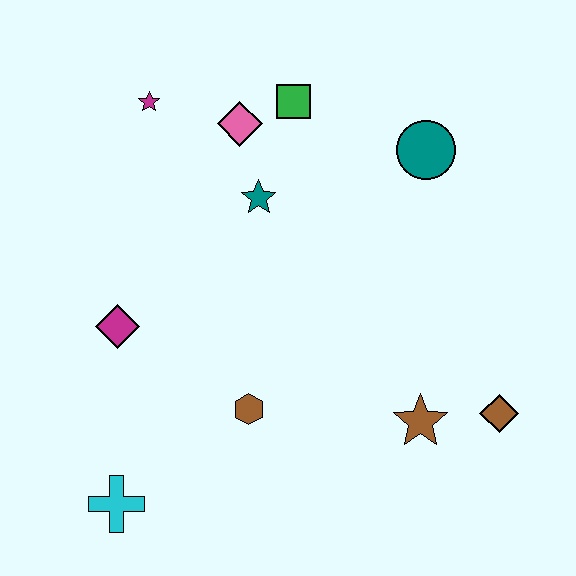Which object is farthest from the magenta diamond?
The brown diamond is farthest from the magenta diamond.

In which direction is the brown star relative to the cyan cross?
The brown star is to the right of the cyan cross.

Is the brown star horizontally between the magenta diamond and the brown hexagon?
No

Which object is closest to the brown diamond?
The brown star is closest to the brown diamond.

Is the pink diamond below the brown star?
No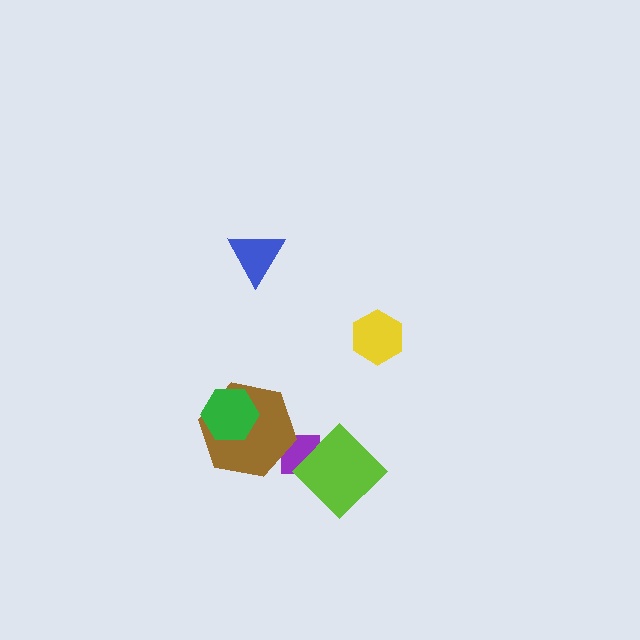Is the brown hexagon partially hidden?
Yes, it is partially covered by another shape.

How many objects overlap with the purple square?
2 objects overlap with the purple square.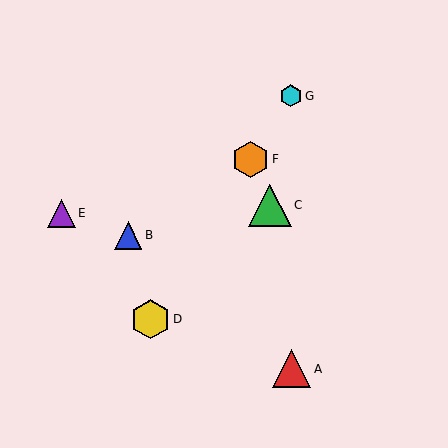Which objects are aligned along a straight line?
Objects D, F, G are aligned along a straight line.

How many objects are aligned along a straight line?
3 objects (D, F, G) are aligned along a straight line.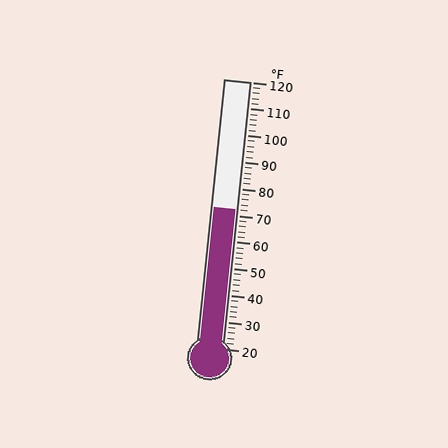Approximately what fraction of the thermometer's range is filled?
The thermometer is filled to approximately 50% of its range.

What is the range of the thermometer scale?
The thermometer scale ranges from 20°F to 120°F.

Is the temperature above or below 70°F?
The temperature is above 70°F.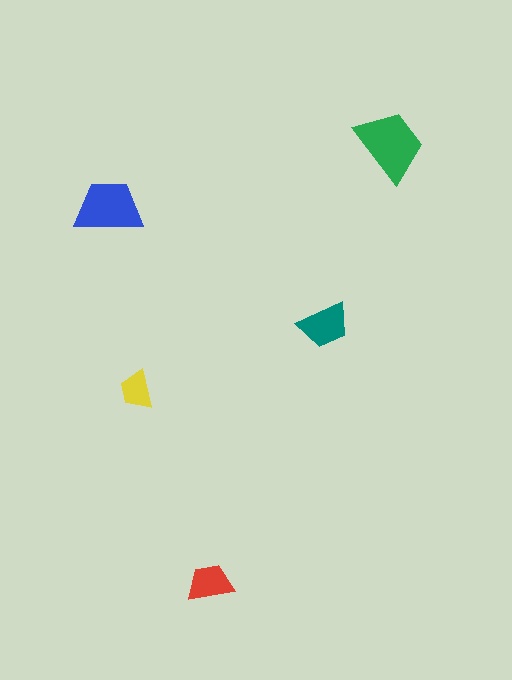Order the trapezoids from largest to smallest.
the green one, the blue one, the teal one, the red one, the yellow one.